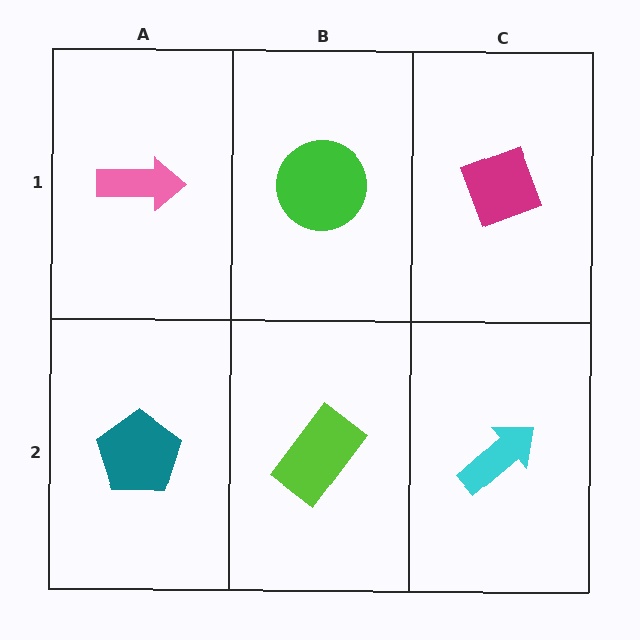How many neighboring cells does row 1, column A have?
2.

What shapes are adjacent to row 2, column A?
A pink arrow (row 1, column A), a lime rectangle (row 2, column B).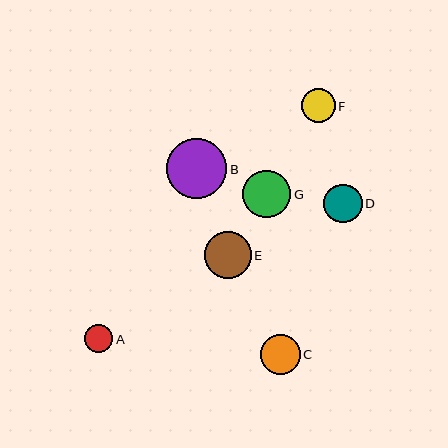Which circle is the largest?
Circle B is the largest with a size of approximately 60 pixels.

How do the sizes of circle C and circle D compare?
Circle C and circle D are approximately the same size.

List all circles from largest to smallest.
From largest to smallest: B, G, E, C, D, F, A.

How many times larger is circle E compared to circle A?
Circle E is approximately 1.7 times the size of circle A.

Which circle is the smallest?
Circle A is the smallest with a size of approximately 28 pixels.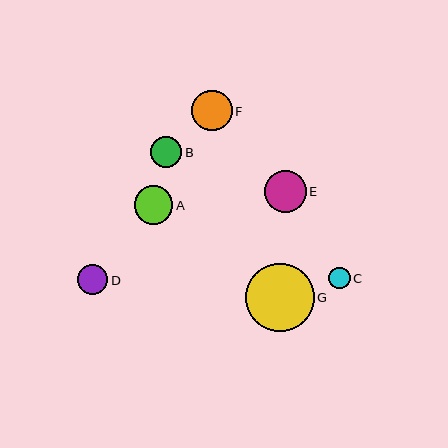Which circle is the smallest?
Circle C is the smallest with a size of approximately 22 pixels.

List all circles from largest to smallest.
From largest to smallest: G, E, F, A, B, D, C.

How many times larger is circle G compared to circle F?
Circle G is approximately 1.7 times the size of circle F.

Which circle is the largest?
Circle G is the largest with a size of approximately 68 pixels.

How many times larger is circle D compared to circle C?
Circle D is approximately 1.4 times the size of circle C.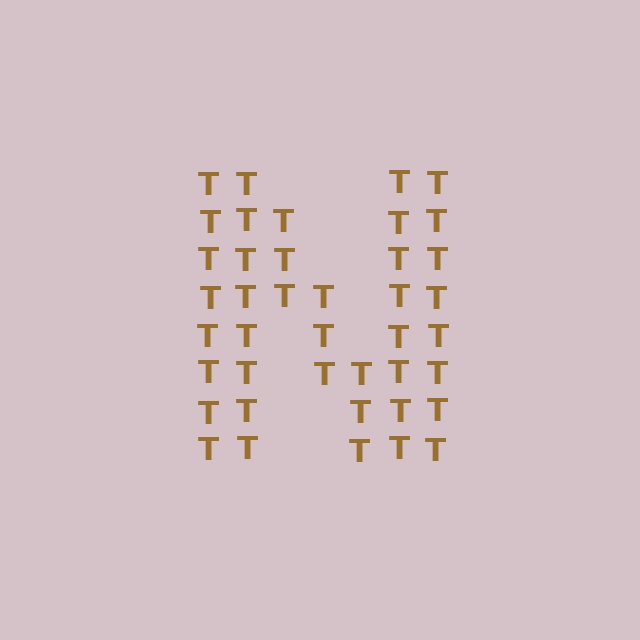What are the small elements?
The small elements are letter T's.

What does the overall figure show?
The overall figure shows the letter N.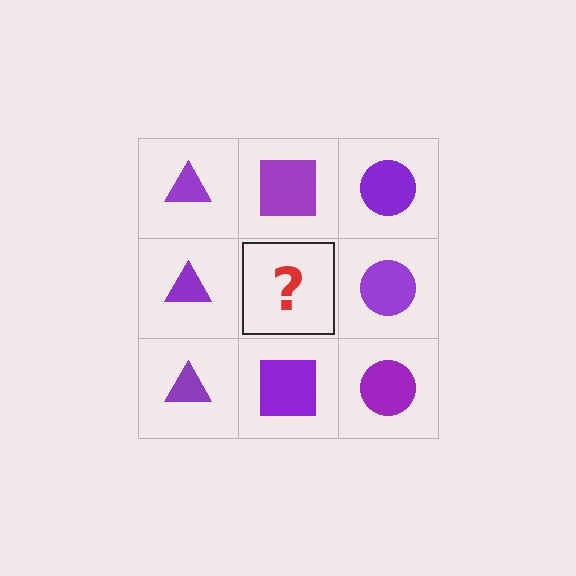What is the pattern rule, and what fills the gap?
The rule is that each column has a consistent shape. The gap should be filled with a purple square.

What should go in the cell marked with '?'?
The missing cell should contain a purple square.